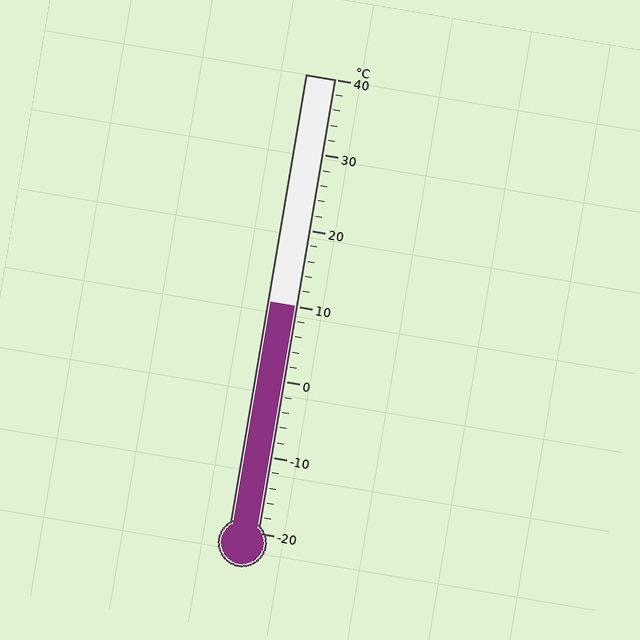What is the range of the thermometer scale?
The thermometer scale ranges from -20°C to 40°C.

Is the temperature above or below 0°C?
The temperature is above 0°C.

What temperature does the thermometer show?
The thermometer shows approximately 10°C.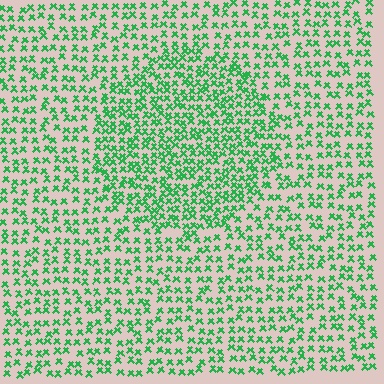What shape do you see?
I see a circle.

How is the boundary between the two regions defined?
The boundary is defined by a change in element density (approximately 1.7x ratio). All elements are the same color, size, and shape.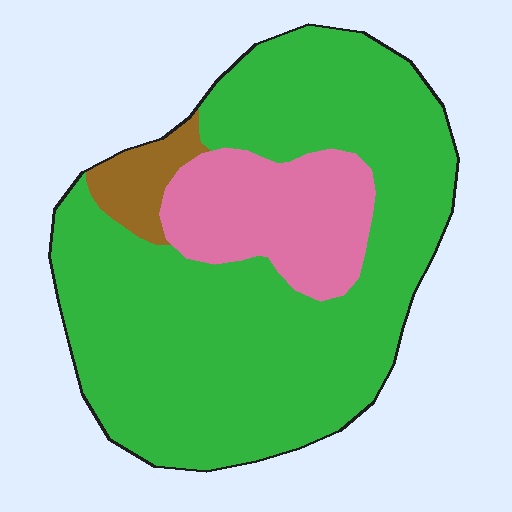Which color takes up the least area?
Brown, at roughly 5%.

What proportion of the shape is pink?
Pink takes up less than a quarter of the shape.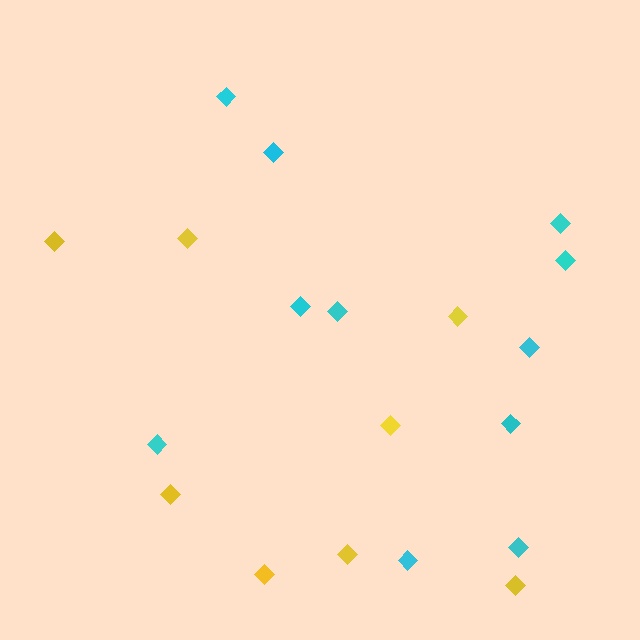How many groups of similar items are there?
There are 2 groups: one group of yellow diamonds (8) and one group of cyan diamonds (11).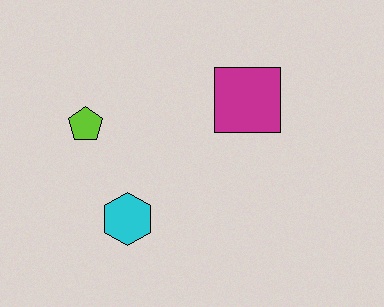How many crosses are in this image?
There are no crosses.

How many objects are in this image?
There are 3 objects.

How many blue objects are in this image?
There are no blue objects.